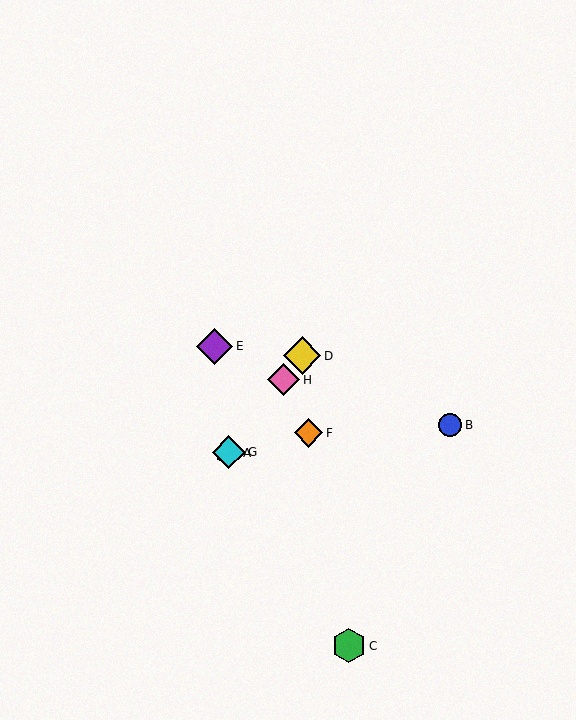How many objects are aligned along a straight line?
4 objects (A, D, G, H) are aligned along a straight line.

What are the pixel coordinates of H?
Object H is at (284, 380).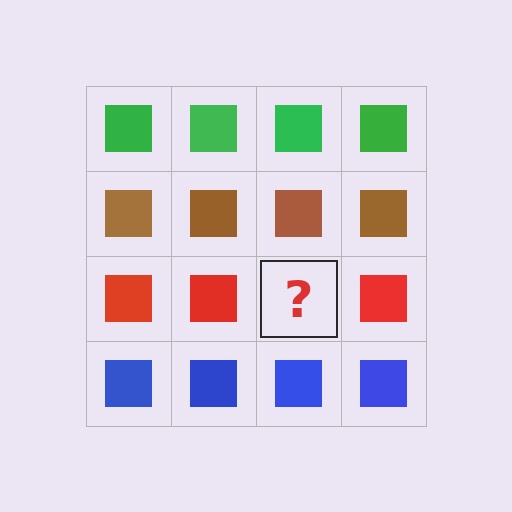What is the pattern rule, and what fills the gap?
The rule is that each row has a consistent color. The gap should be filled with a red square.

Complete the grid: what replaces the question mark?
The question mark should be replaced with a red square.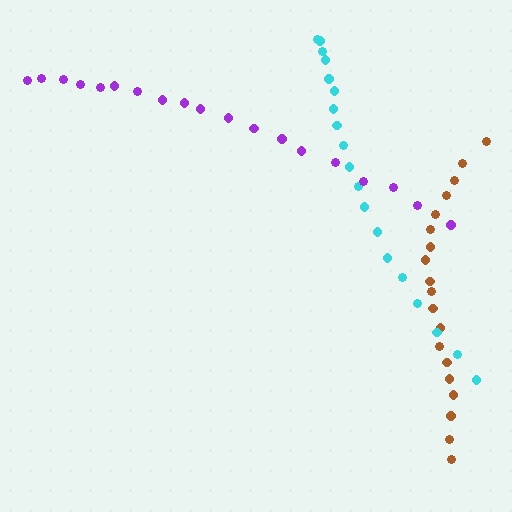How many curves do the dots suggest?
There are 3 distinct paths.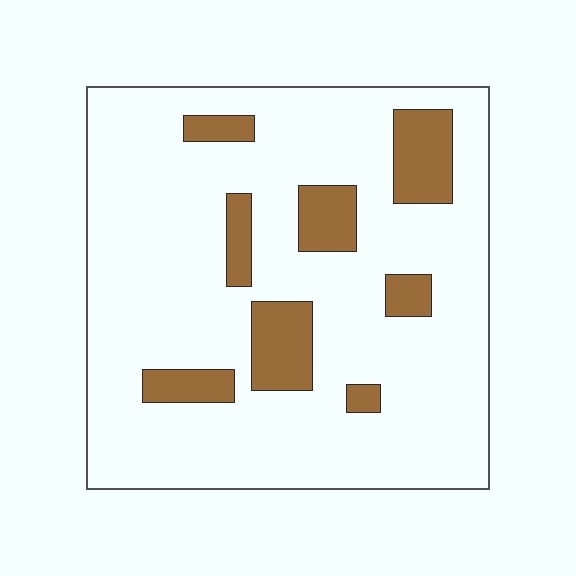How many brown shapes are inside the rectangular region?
8.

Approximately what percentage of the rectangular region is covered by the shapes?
Approximately 15%.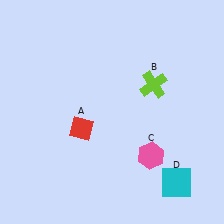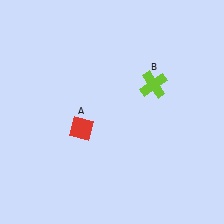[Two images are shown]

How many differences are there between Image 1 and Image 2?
There are 2 differences between the two images.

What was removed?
The pink hexagon (C), the cyan square (D) were removed in Image 2.